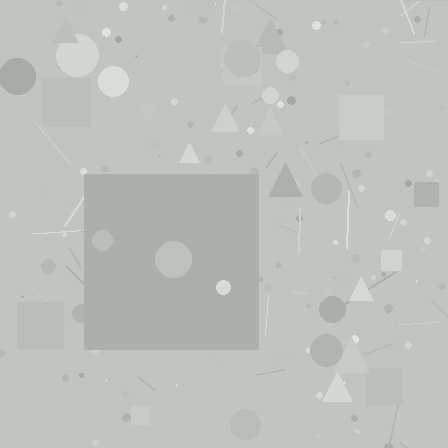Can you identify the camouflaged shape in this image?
The camouflaged shape is a square.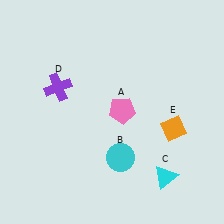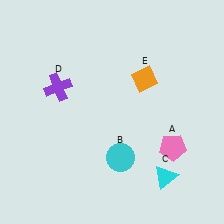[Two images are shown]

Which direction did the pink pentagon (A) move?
The pink pentagon (A) moved right.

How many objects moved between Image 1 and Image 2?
2 objects moved between the two images.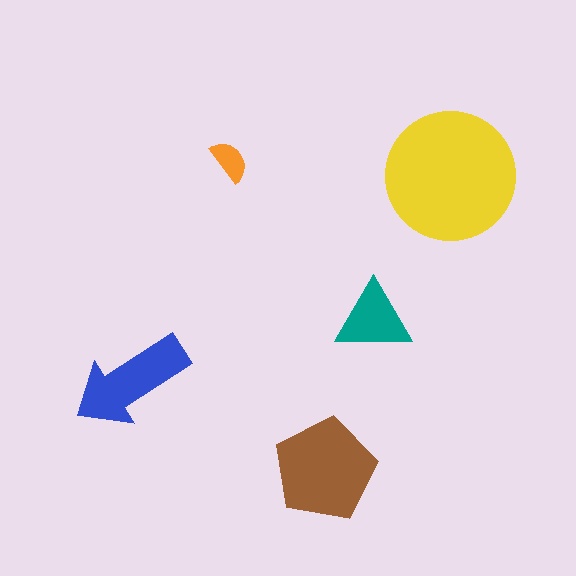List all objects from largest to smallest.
The yellow circle, the brown pentagon, the blue arrow, the teal triangle, the orange semicircle.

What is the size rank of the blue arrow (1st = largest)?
3rd.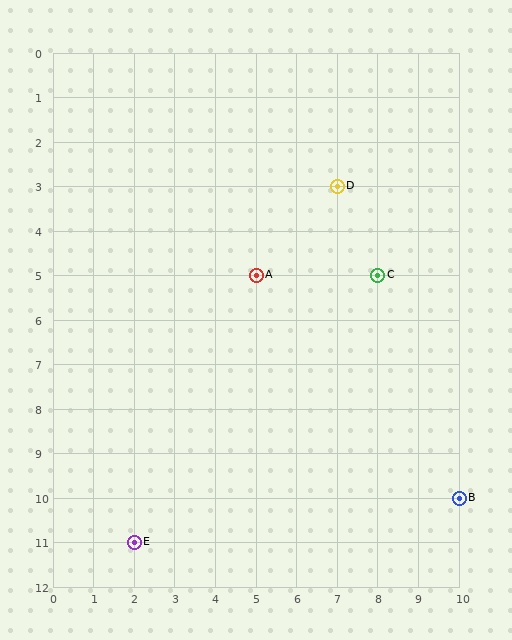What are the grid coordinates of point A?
Point A is at grid coordinates (5, 5).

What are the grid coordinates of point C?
Point C is at grid coordinates (8, 5).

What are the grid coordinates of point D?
Point D is at grid coordinates (7, 3).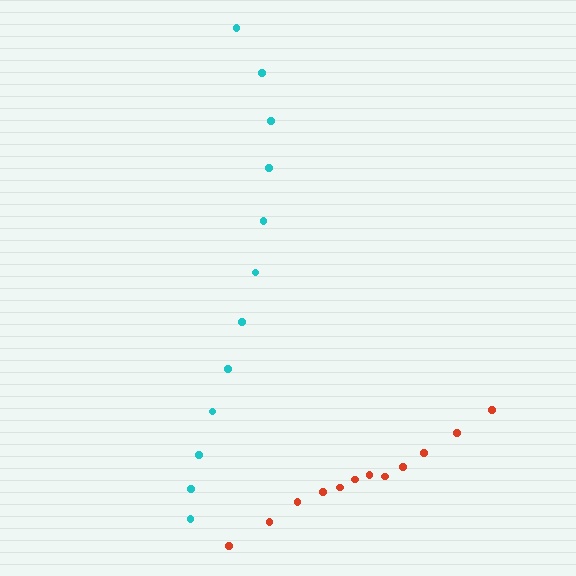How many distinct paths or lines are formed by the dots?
There are 2 distinct paths.